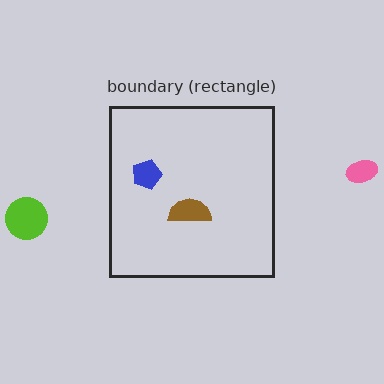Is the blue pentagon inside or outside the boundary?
Inside.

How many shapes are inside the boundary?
2 inside, 2 outside.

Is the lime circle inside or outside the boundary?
Outside.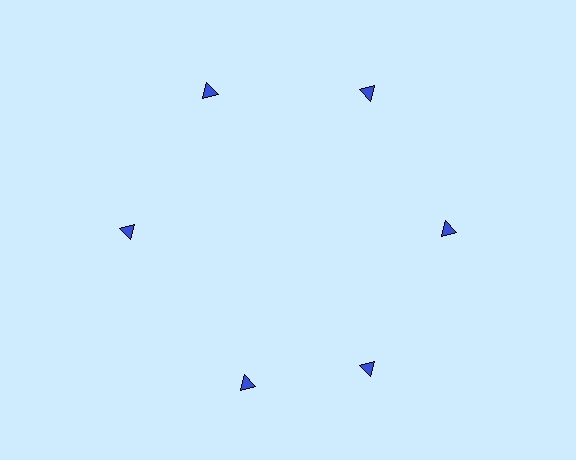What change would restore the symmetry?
The symmetry would be restored by rotating it back into even spacing with its neighbors so that all 6 triangles sit at equal angles and equal distance from the center.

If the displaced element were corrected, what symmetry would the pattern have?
It would have 6-fold rotational symmetry — the pattern would map onto itself every 60 degrees.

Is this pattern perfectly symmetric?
No. The 6 blue triangles are arranged in a ring, but one element near the 7 o'clock position is rotated out of alignment along the ring, breaking the 6-fold rotational symmetry.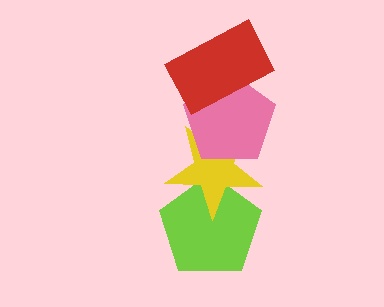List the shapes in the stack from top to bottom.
From top to bottom: the red rectangle, the pink pentagon, the yellow star, the lime pentagon.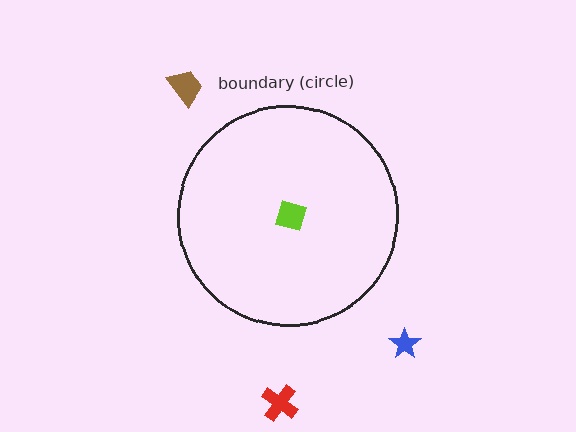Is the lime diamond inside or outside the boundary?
Inside.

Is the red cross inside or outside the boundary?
Outside.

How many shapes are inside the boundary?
1 inside, 3 outside.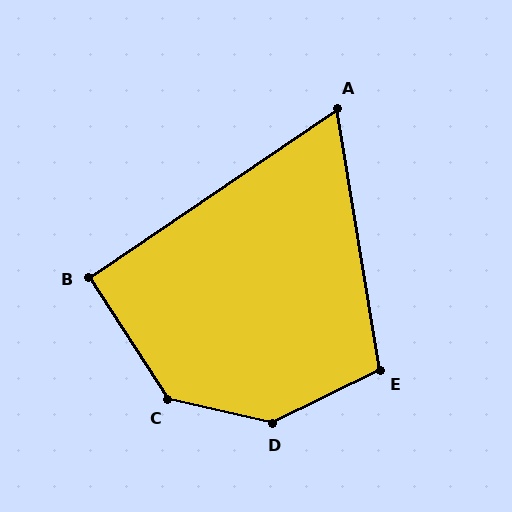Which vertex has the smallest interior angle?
A, at approximately 65 degrees.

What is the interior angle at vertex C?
Approximately 136 degrees (obtuse).